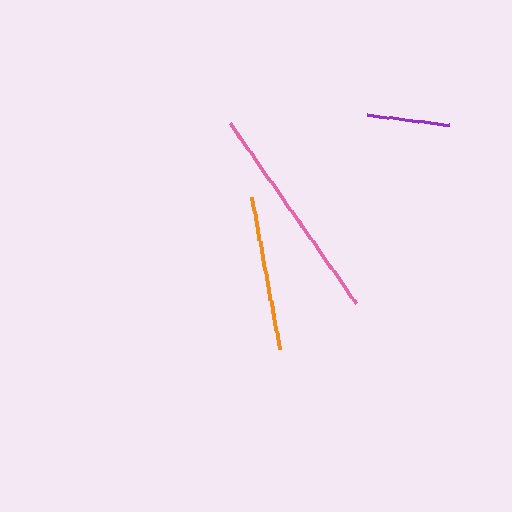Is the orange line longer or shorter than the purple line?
The orange line is longer than the purple line.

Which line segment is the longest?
The pink line is the longest at approximately 219 pixels.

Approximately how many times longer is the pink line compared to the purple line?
The pink line is approximately 2.7 times the length of the purple line.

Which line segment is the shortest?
The purple line is the shortest at approximately 82 pixels.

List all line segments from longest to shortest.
From longest to shortest: pink, orange, purple.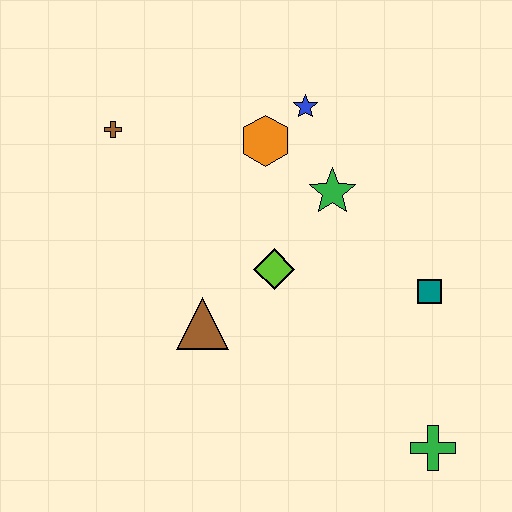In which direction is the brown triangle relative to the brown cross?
The brown triangle is below the brown cross.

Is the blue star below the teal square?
No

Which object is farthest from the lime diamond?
The green cross is farthest from the lime diamond.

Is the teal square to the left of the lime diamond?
No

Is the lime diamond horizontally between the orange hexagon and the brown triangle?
No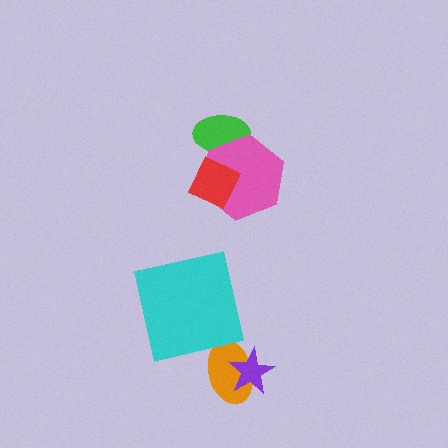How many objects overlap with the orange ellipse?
1 object overlaps with the orange ellipse.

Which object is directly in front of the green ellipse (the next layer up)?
The pink hexagon is directly in front of the green ellipse.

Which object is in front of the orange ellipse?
The purple star is in front of the orange ellipse.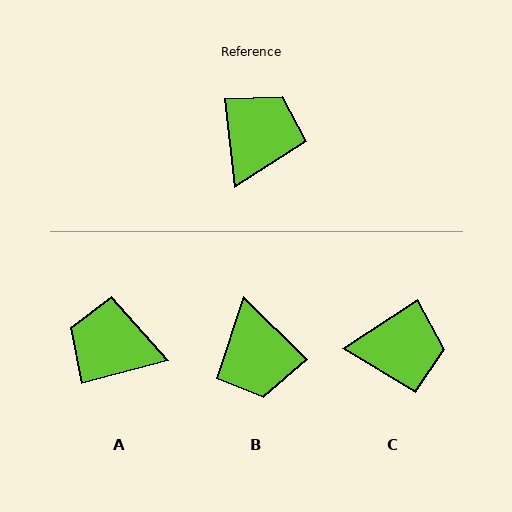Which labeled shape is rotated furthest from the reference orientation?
B, about 141 degrees away.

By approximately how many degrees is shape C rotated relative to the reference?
Approximately 63 degrees clockwise.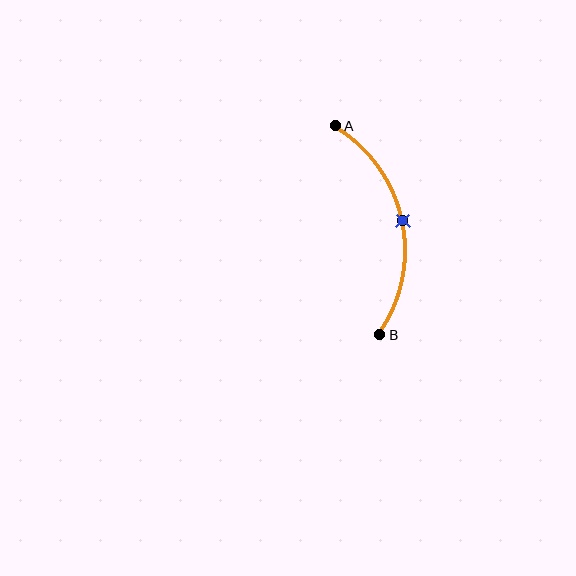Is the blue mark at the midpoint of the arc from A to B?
Yes. The blue mark lies on the arc at equal arc-length from both A and B — it is the arc midpoint.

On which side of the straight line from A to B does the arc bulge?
The arc bulges to the right of the straight line connecting A and B.